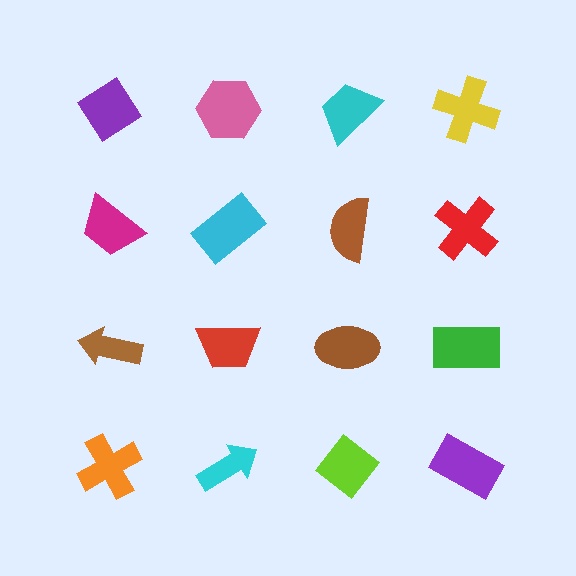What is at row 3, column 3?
A brown ellipse.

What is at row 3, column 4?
A green rectangle.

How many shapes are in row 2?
4 shapes.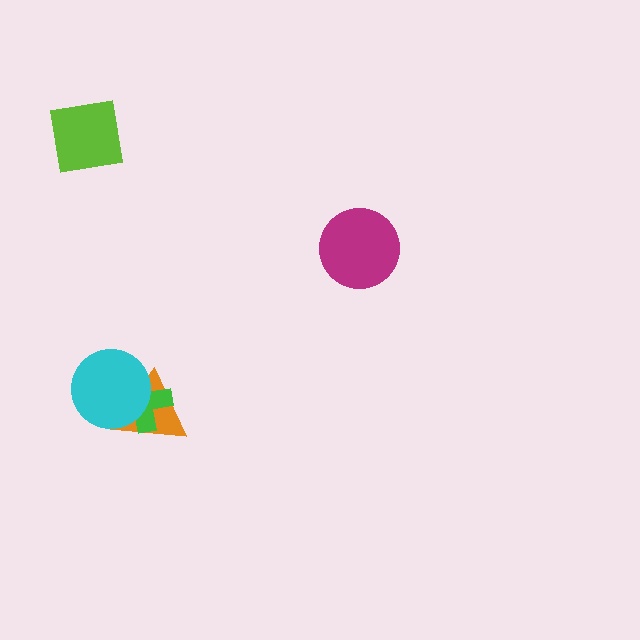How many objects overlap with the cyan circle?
2 objects overlap with the cyan circle.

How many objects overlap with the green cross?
2 objects overlap with the green cross.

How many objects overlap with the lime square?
0 objects overlap with the lime square.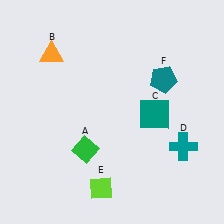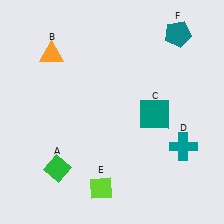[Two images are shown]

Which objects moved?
The objects that moved are: the green diamond (A), the teal pentagon (F).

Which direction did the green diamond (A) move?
The green diamond (A) moved left.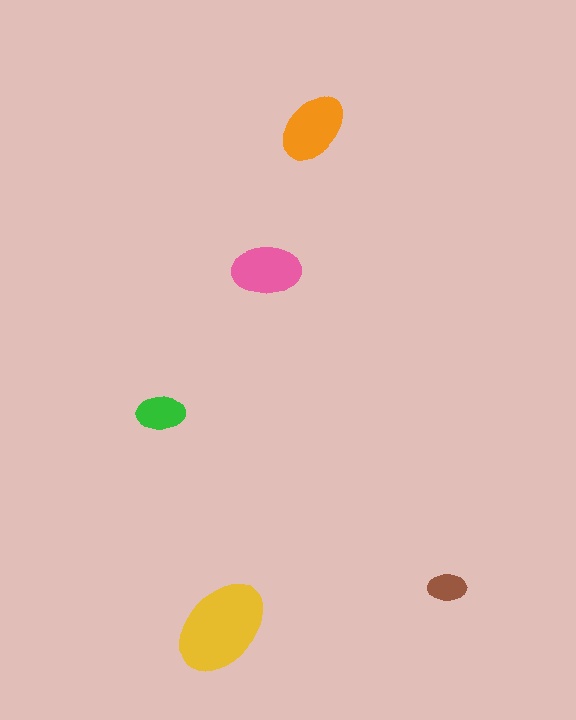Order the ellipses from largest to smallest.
the yellow one, the orange one, the pink one, the green one, the brown one.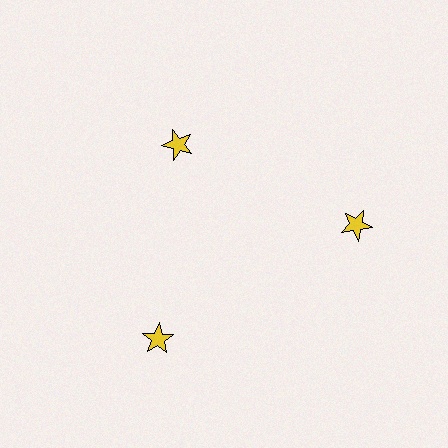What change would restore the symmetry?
The symmetry would be restored by moving it outward, back onto the ring so that all 3 stars sit at equal angles and equal distance from the center.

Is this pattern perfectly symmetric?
No. The 3 yellow stars are arranged in a ring, but one element near the 11 o'clock position is pulled inward toward the center, breaking the 3-fold rotational symmetry.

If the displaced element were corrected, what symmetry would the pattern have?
It would have 3-fold rotational symmetry — the pattern would map onto itself every 120 degrees.